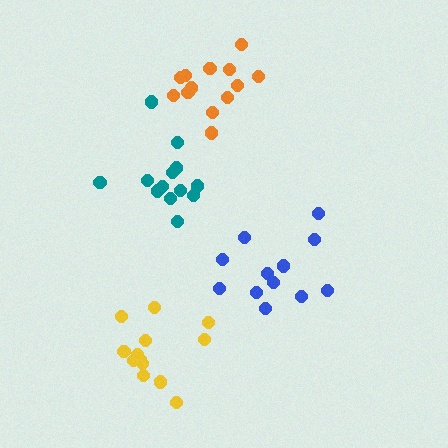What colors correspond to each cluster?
The clusters are colored: yellow, blue, orange, teal.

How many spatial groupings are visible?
There are 4 spatial groupings.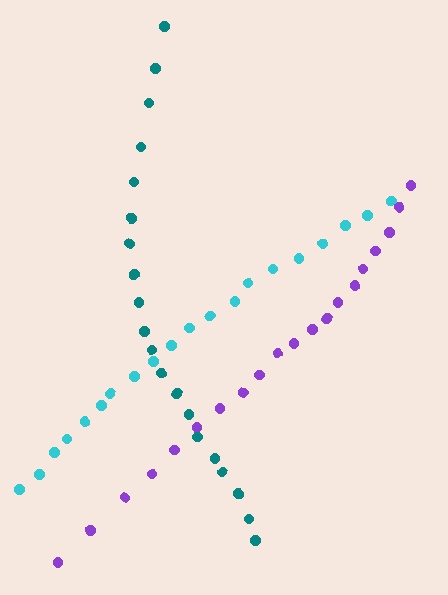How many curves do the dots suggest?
There are 3 distinct paths.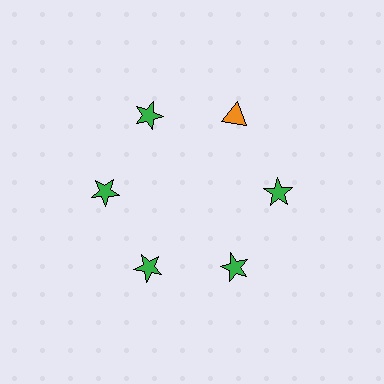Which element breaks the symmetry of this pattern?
The orange triangle at roughly the 1 o'clock position breaks the symmetry. All other shapes are green stars.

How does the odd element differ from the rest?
It differs in both color (orange instead of green) and shape (triangle instead of star).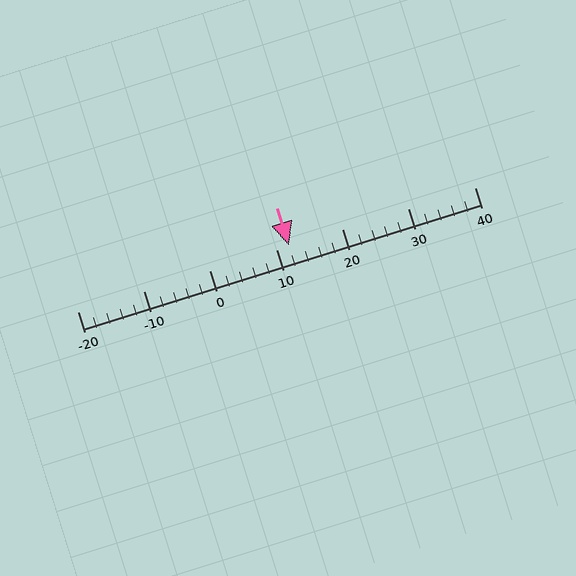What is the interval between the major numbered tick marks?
The major tick marks are spaced 10 units apart.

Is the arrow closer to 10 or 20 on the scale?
The arrow is closer to 10.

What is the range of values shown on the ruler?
The ruler shows values from -20 to 40.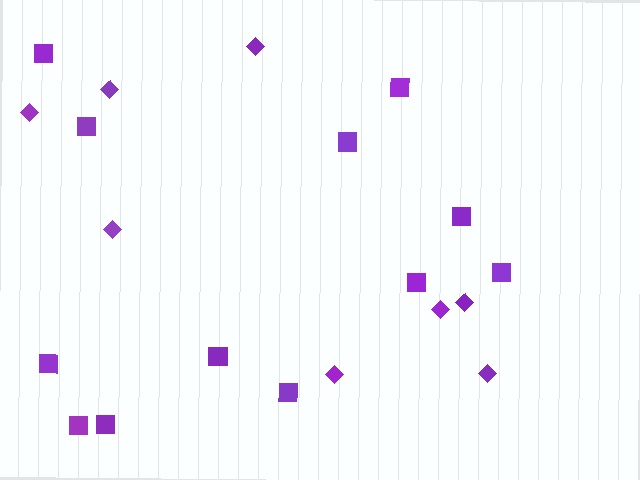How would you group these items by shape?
There are 2 groups: one group of diamonds (8) and one group of squares (12).